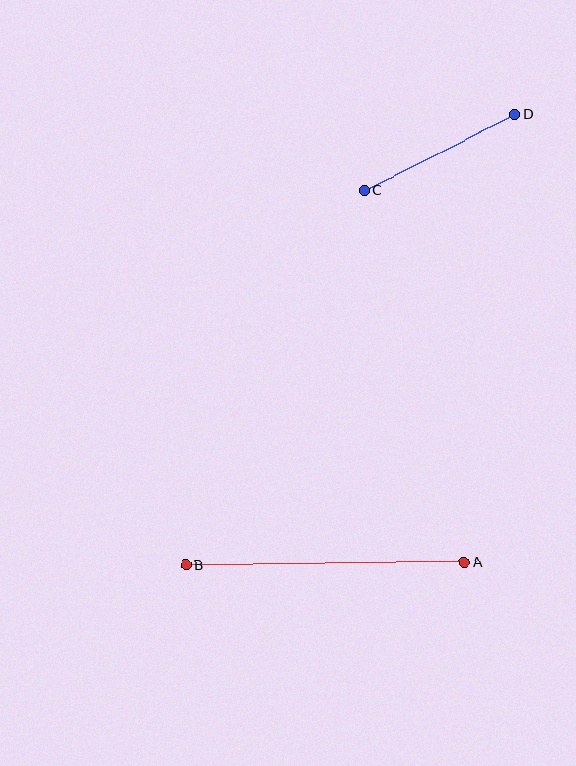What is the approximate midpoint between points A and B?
The midpoint is at approximately (325, 564) pixels.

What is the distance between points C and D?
The distance is approximately 169 pixels.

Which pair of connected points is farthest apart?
Points A and B are farthest apart.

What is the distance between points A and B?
The distance is approximately 278 pixels.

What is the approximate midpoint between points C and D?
The midpoint is at approximately (440, 152) pixels.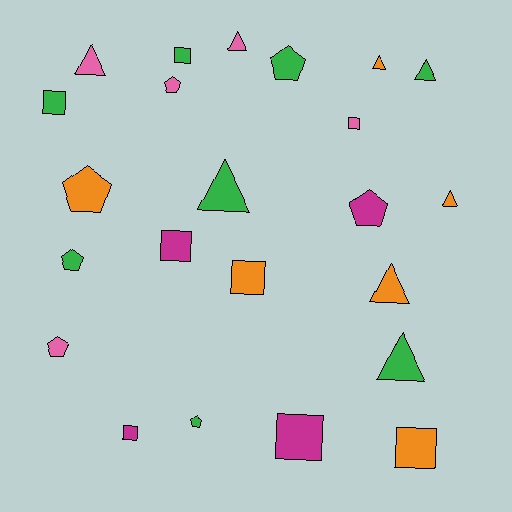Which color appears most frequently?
Green, with 8 objects.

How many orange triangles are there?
There are 3 orange triangles.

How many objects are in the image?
There are 23 objects.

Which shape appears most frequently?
Square, with 8 objects.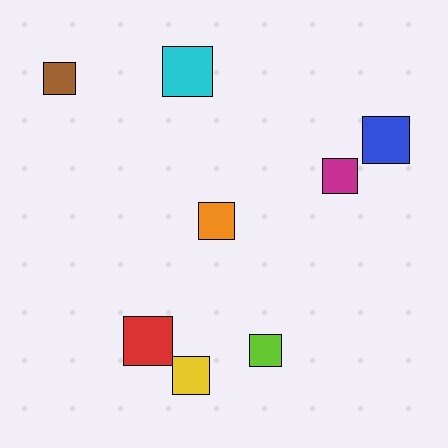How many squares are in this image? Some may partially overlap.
There are 8 squares.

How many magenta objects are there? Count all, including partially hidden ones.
There is 1 magenta object.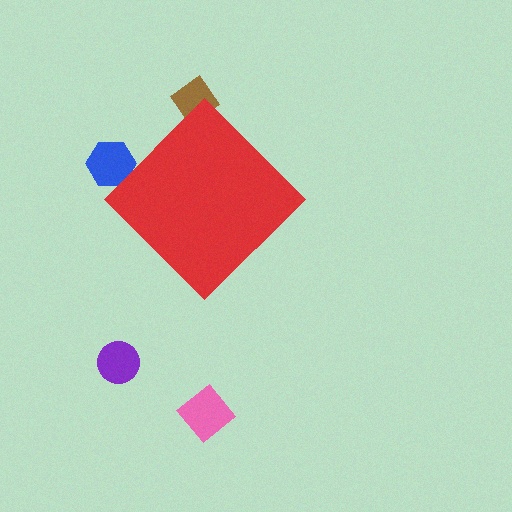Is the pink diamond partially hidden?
No, the pink diamond is fully visible.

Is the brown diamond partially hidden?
Yes, the brown diamond is partially hidden behind the red diamond.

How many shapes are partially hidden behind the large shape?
2 shapes are partially hidden.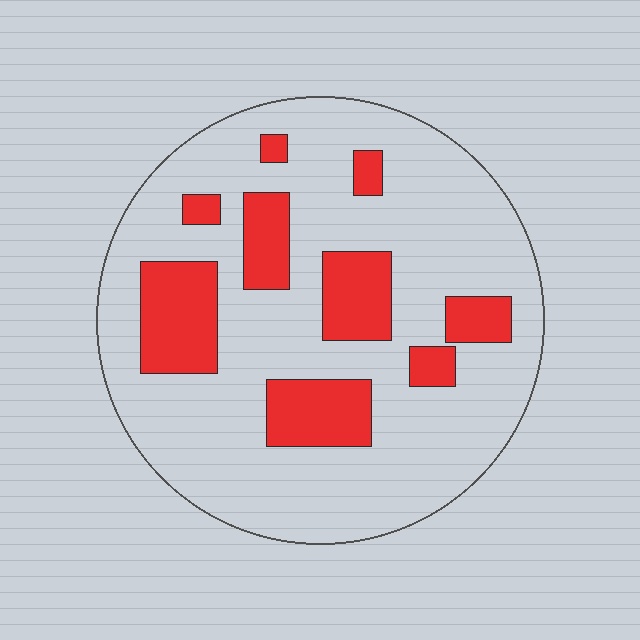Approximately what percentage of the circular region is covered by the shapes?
Approximately 20%.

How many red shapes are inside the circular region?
9.